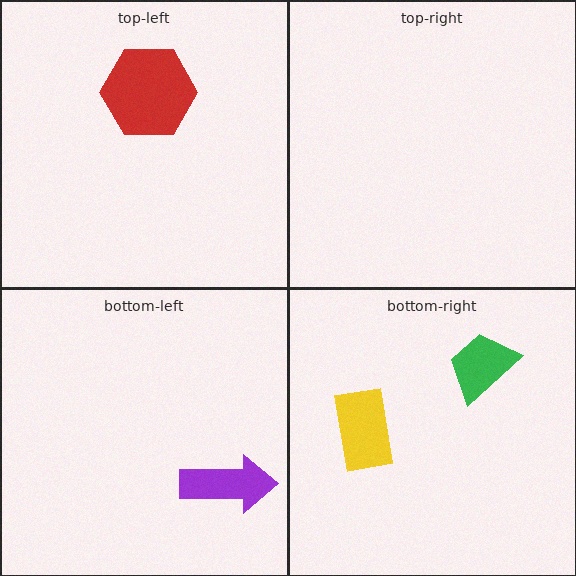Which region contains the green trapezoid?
The bottom-right region.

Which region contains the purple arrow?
The bottom-left region.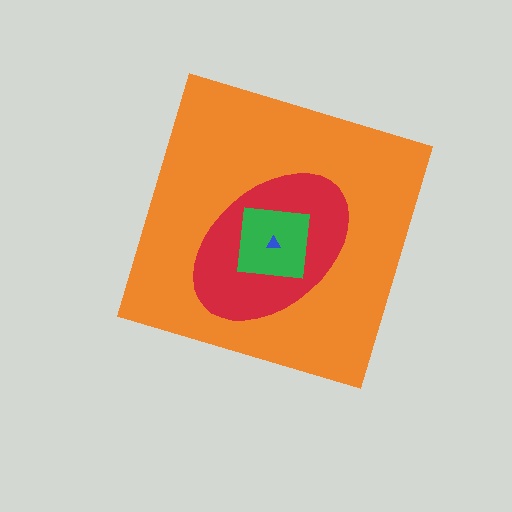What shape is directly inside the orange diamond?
The red ellipse.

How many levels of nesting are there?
4.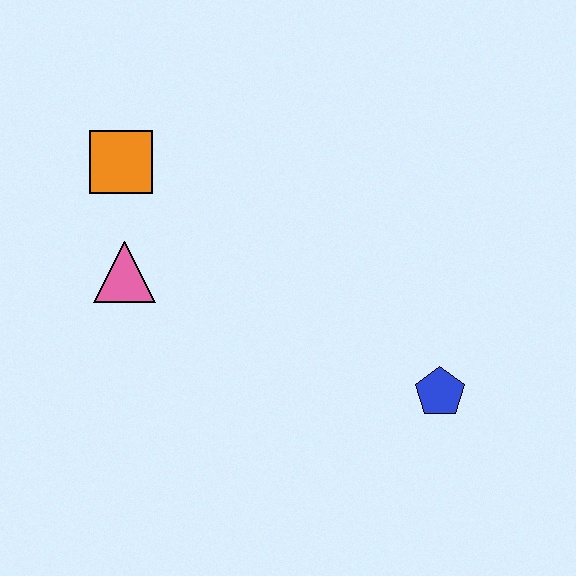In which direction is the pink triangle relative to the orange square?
The pink triangle is below the orange square.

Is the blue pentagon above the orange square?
No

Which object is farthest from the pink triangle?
The blue pentagon is farthest from the pink triangle.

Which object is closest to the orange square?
The pink triangle is closest to the orange square.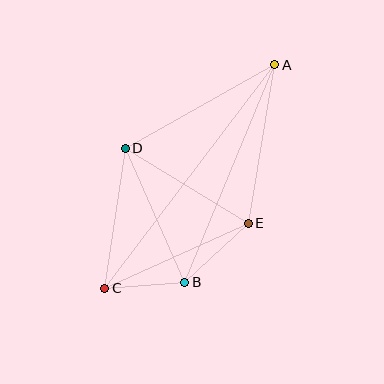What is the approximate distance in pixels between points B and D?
The distance between B and D is approximately 147 pixels.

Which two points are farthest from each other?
Points A and C are farthest from each other.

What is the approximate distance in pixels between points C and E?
The distance between C and E is approximately 157 pixels.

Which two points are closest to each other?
Points B and C are closest to each other.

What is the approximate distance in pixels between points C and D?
The distance between C and D is approximately 142 pixels.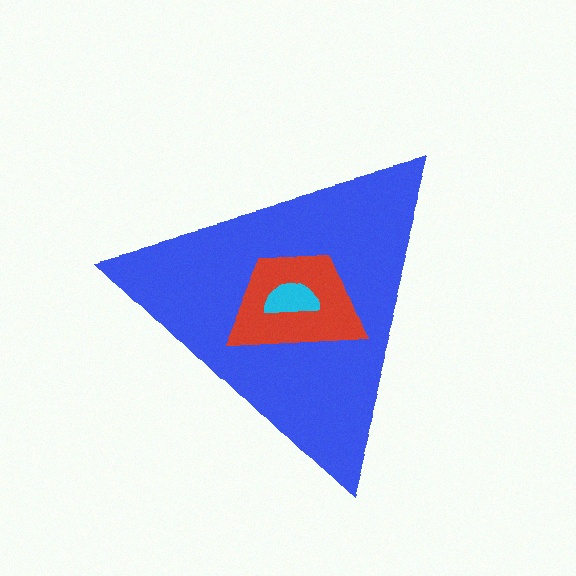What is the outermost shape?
The blue triangle.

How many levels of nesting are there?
3.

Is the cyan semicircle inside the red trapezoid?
Yes.